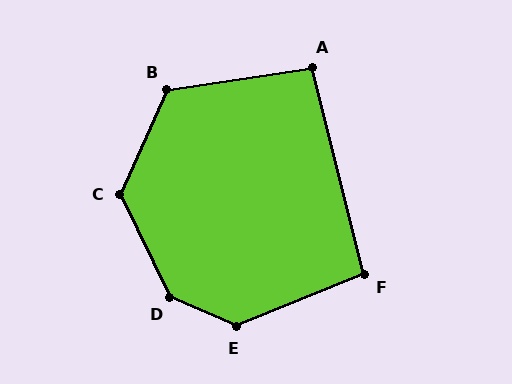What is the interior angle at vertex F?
Approximately 98 degrees (obtuse).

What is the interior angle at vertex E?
Approximately 134 degrees (obtuse).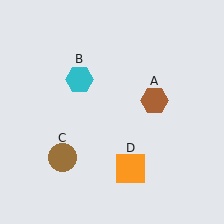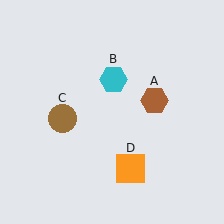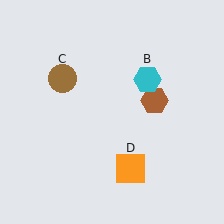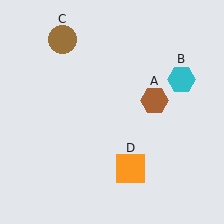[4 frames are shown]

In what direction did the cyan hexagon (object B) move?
The cyan hexagon (object B) moved right.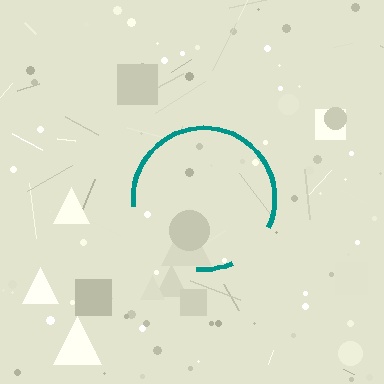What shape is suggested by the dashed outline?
The dashed outline suggests a circle.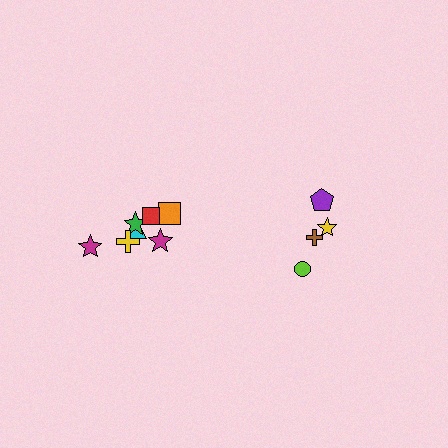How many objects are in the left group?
There are 7 objects.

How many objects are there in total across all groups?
There are 11 objects.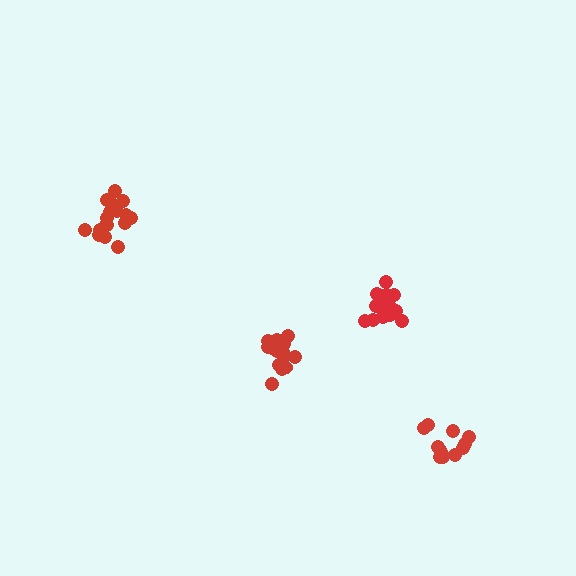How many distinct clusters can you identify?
There are 4 distinct clusters.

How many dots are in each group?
Group 1: 17 dots, Group 2: 12 dots, Group 3: 17 dots, Group 4: 16 dots (62 total).